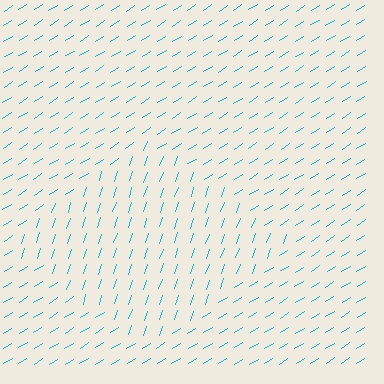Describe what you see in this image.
The image is filled with small cyan line segments. A diamond region in the image has lines oriented differently from the surrounding lines, creating a visible texture boundary.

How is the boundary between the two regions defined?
The boundary is defined purely by a change in line orientation (approximately 39 degrees difference). All lines are the same color and thickness.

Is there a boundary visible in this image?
Yes, there is a texture boundary formed by a change in line orientation.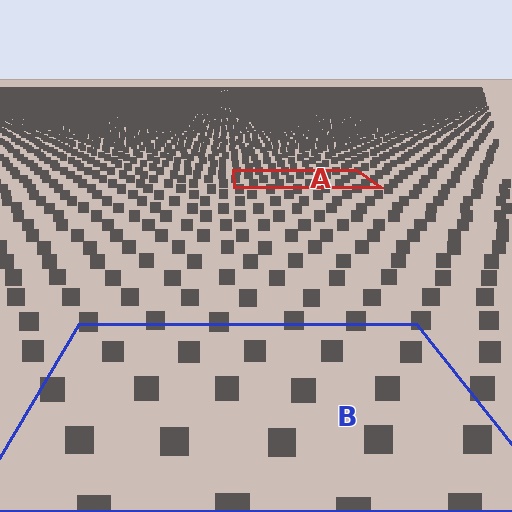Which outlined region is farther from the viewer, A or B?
Region A is farther from the viewer — the texture elements inside it appear smaller and more densely packed.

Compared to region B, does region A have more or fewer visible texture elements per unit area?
Region A has more texture elements per unit area — they are packed more densely because it is farther away.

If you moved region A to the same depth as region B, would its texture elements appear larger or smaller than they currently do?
They would appear larger. At a closer depth, the same texture elements are projected at a bigger on-screen size.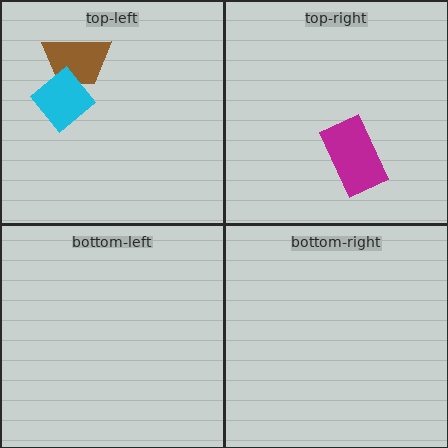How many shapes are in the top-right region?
1.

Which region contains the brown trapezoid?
The top-left region.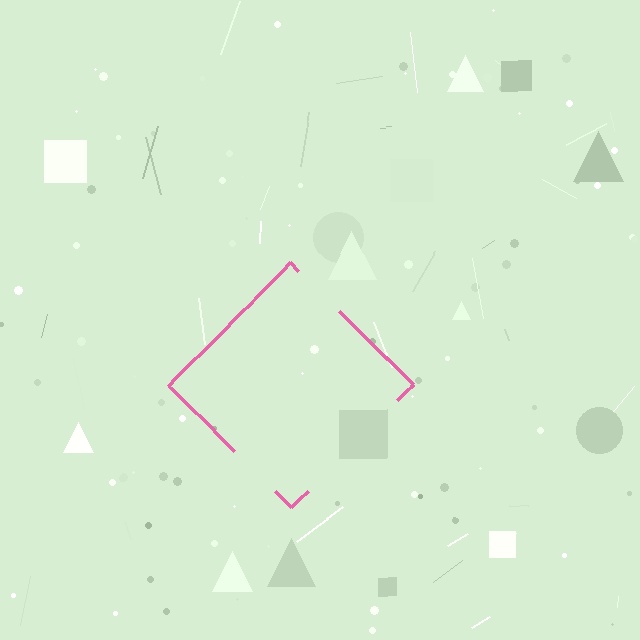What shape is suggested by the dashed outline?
The dashed outline suggests a diamond.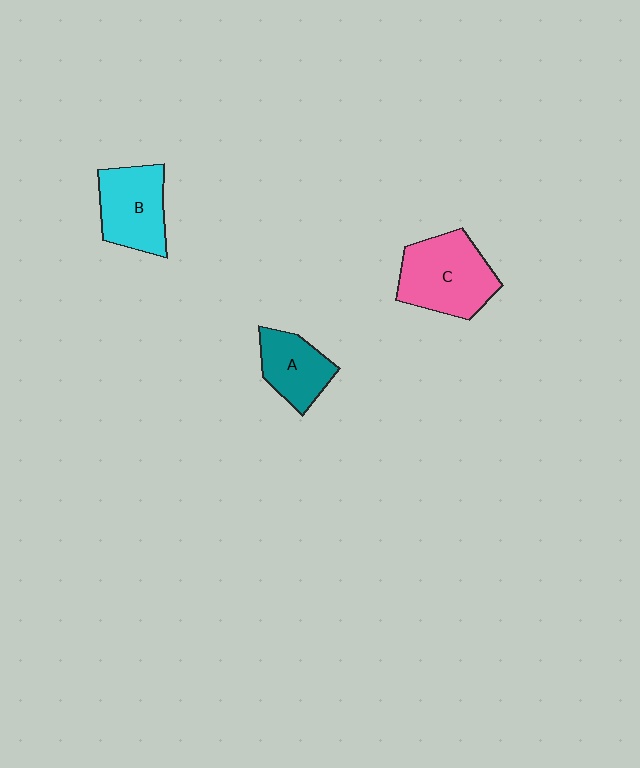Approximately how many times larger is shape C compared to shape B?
Approximately 1.2 times.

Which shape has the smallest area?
Shape A (teal).